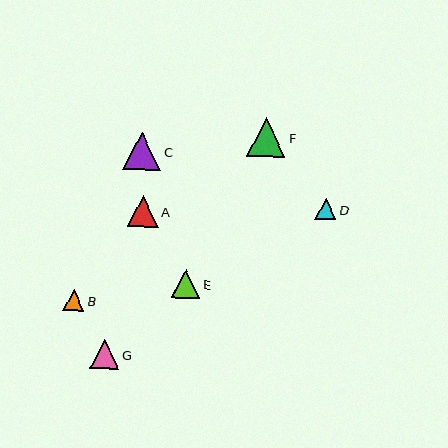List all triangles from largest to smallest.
From largest to smallest: F, C, A, G, E, D, B.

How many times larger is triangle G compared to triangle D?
Triangle G is approximately 1.4 times the size of triangle D.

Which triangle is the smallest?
Triangle B is the smallest with a size of approximately 21 pixels.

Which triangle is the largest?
Triangle F is the largest with a size of approximately 39 pixels.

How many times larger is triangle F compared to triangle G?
Triangle F is approximately 1.3 times the size of triangle G.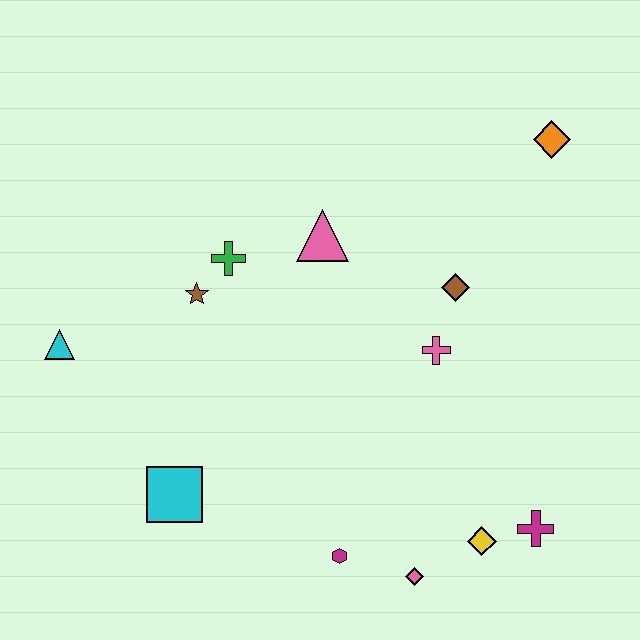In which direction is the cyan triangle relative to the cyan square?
The cyan triangle is above the cyan square.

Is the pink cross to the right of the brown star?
Yes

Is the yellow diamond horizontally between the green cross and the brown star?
No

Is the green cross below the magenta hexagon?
No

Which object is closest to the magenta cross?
The yellow diamond is closest to the magenta cross.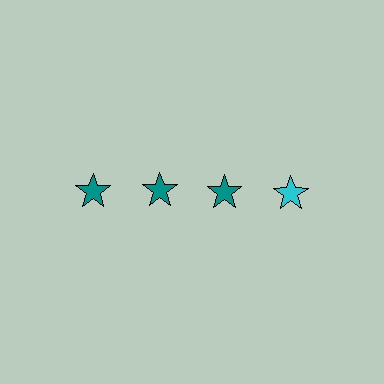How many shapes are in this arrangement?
There are 4 shapes arranged in a grid pattern.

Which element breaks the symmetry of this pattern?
The cyan star in the top row, second from right column breaks the symmetry. All other shapes are teal stars.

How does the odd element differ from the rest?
It has a different color: cyan instead of teal.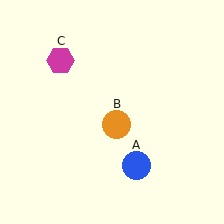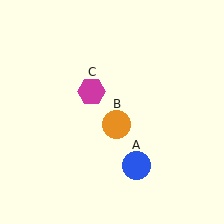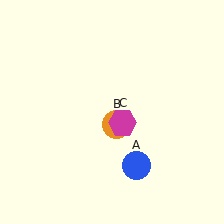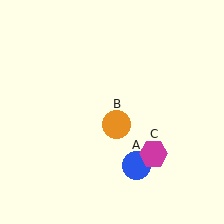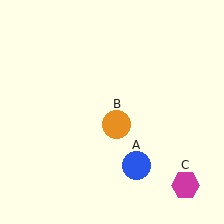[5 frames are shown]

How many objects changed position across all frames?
1 object changed position: magenta hexagon (object C).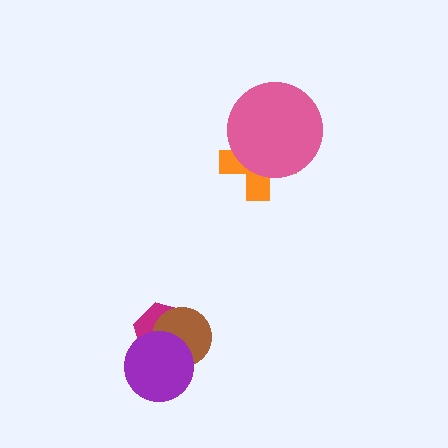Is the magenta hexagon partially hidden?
Yes, it is partially covered by another shape.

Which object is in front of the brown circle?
The purple circle is in front of the brown circle.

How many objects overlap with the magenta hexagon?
2 objects overlap with the magenta hexagon.